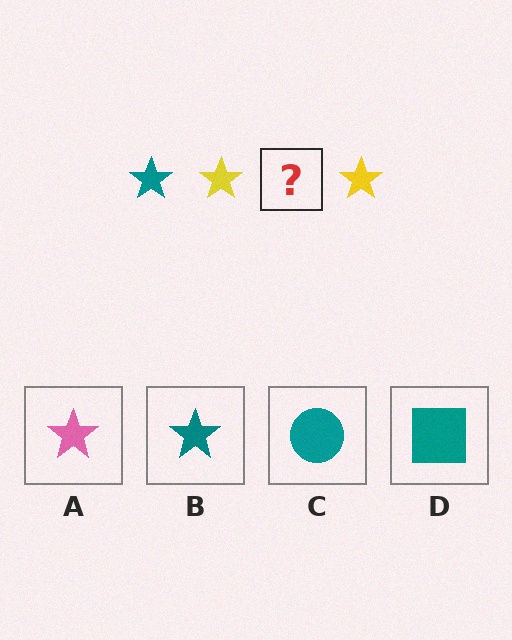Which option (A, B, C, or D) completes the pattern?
B.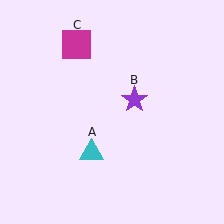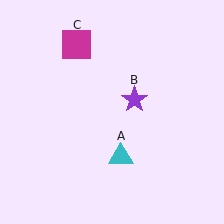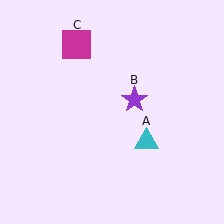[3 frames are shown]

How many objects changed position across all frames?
1 object changed position: cyan triangle (object A).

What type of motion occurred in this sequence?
The cyan triangle (object A) rotated counterclockwise around the center of the scene.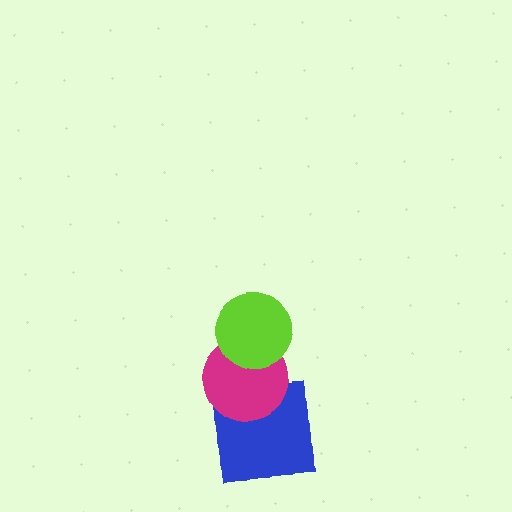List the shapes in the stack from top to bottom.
From top to bottom: the lime circle, the magenta circle, the blue square.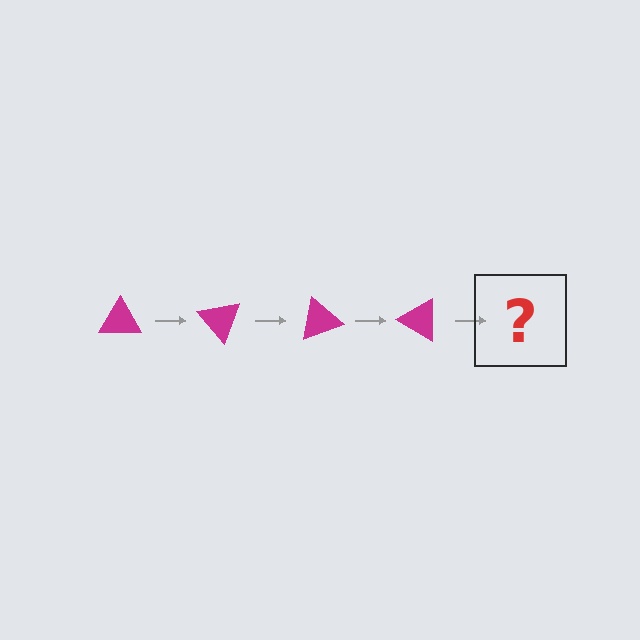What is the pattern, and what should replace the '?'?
The pattern is that the triangle rotates 50 degrees each step. The '?' should be a magenta triangle rotated 200 degrees.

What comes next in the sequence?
The next element should be a magenta triangle rotated 200 degrees.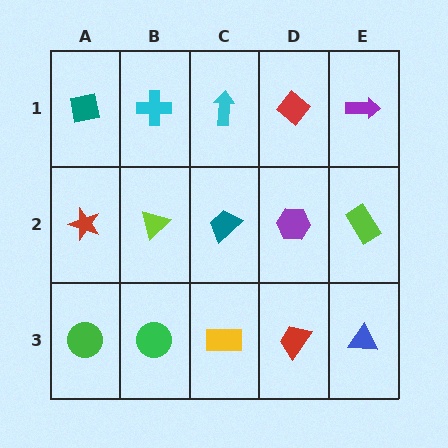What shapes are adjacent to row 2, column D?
A red diamond (row 1, column D), a red trapezoid (row 3, column D), a teal trapezoid (row 2, column C), a lime rectangle (row 2, column E).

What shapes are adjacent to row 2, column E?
A purple arrow (row 1, column E), a blue triangle (row 3, column E), a purple hexagon (row 2, column D).